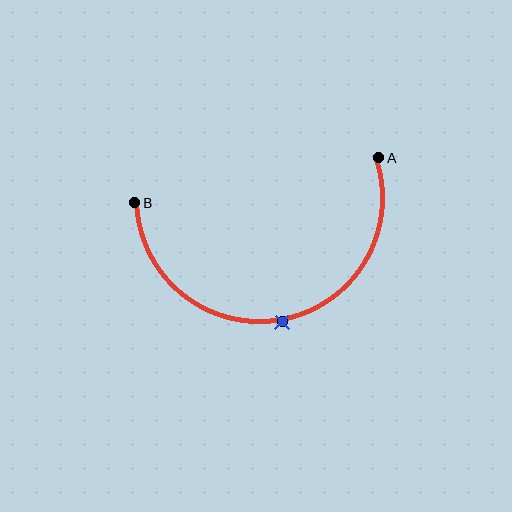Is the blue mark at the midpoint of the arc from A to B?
Yes. The blue mark lies on the arc at equal arc-length from both A and B — it is the arc midpoint.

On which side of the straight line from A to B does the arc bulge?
The arc bulges below the straight line connecting A and B.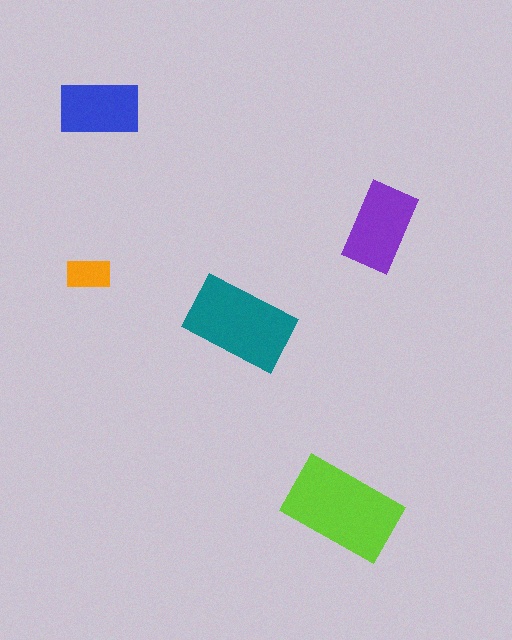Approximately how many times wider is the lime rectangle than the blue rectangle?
About 1.5 times wider.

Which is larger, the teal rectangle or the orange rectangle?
The teal one.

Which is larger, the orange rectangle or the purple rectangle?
The purple one.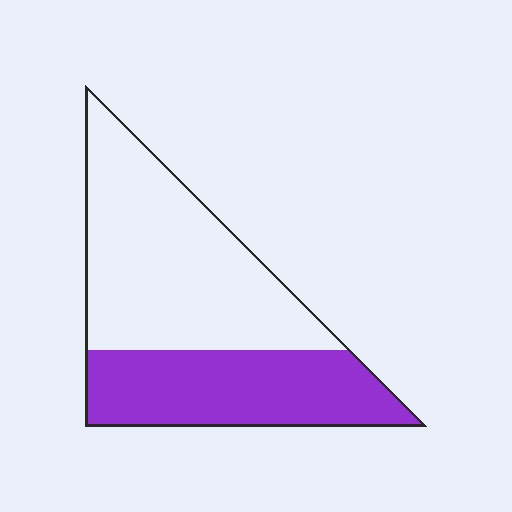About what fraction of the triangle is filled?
About two fifths (2/5).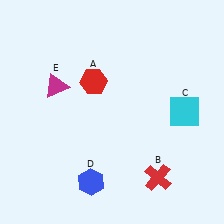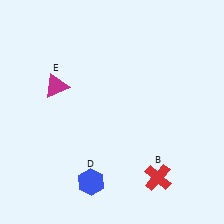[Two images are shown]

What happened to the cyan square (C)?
The cyan square (C) was removed in Image 2. It was in the top-right area of Image 1.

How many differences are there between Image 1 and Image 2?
There are 2 differences between the two images.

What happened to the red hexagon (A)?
The red hexagon (A) was removed in Image 2. It was in the top-left area of Image 1.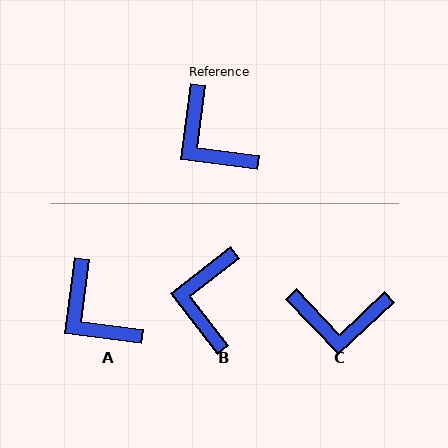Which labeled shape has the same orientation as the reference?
A.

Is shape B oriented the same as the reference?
No, it is off by about 45 degrees.